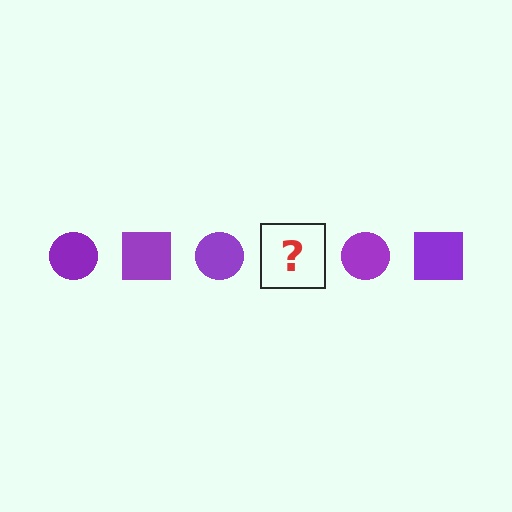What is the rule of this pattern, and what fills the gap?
The rule is that the pattern cycles through circle, square shapes in purple. The gap should be filled with a purple square.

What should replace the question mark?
The question mark should be replaced with a purple square.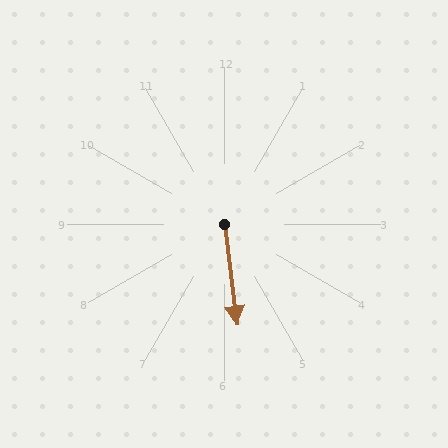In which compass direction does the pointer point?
South.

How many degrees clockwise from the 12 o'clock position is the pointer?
Approximately 173 degrees.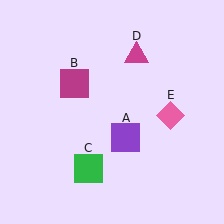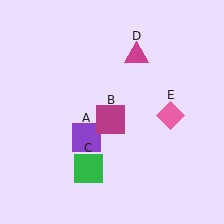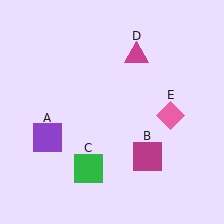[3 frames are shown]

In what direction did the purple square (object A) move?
The purple square (object A) moved left.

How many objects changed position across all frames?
2 objects changed position: purple square (object A), magenta square (object B).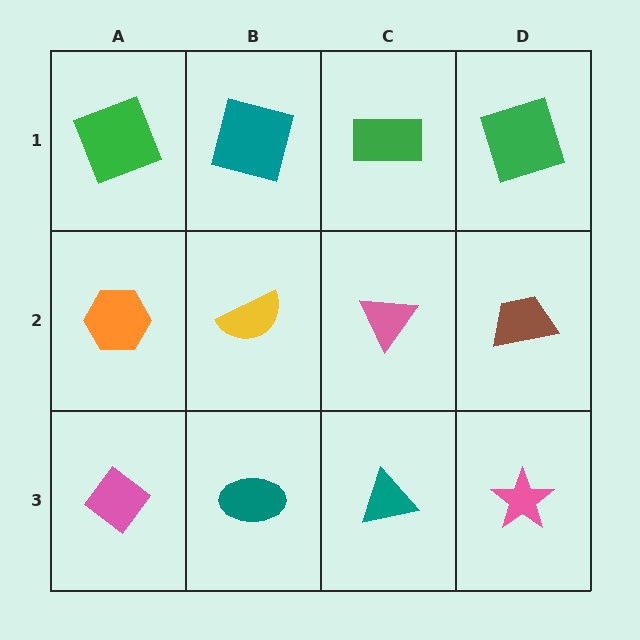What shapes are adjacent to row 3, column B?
A yellow semicircle (row 2, column B), a pink diamond (row 3, column A), a teal triangle (row 3, column C).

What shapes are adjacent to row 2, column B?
A teal square (row 1, column B), a teal ellipse (row 3, column B), an orange hexagon (row 2, column A), a pink triangle (row 2, column C).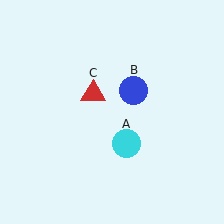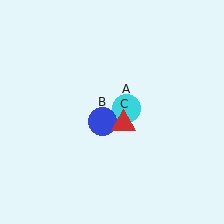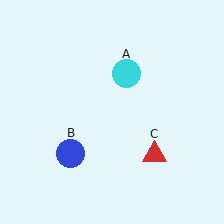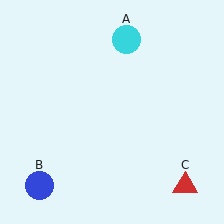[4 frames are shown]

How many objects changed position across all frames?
3 objects changed position: cyan circle (object A), blue circle (object B), red triangle (object C).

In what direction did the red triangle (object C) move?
The red triangle (object C) moved down and to the right.